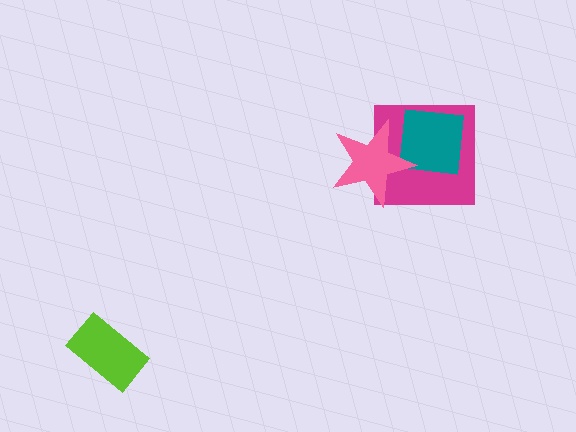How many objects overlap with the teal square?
2 objects overlap with the teal square.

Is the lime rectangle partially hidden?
No, no other shape covers it.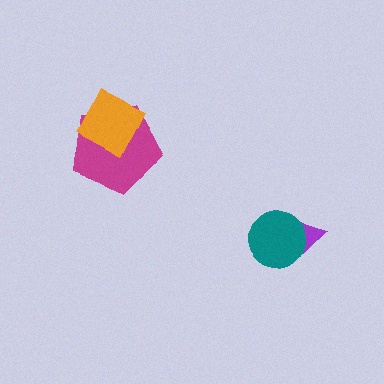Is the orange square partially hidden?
No, no other shape covers it.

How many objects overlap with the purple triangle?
1 object overlaps with the purple triangle.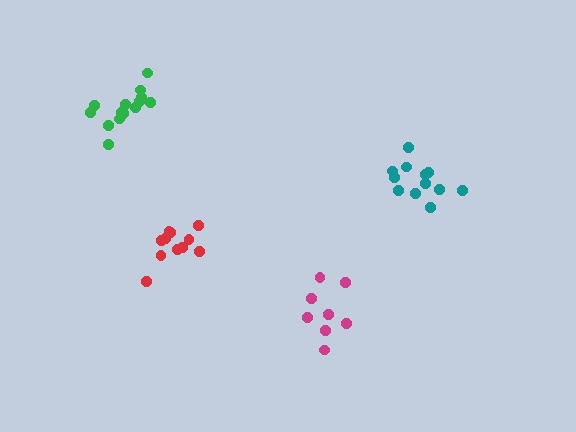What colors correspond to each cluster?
The clusters are colored: green, red, magenta, teal.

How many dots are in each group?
Group 1: 14 dots, Group 2: 11 dots, Group 3: 8 dots, Group 4: 12 dots (45 total).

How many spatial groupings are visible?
There are 4 spatial groupings.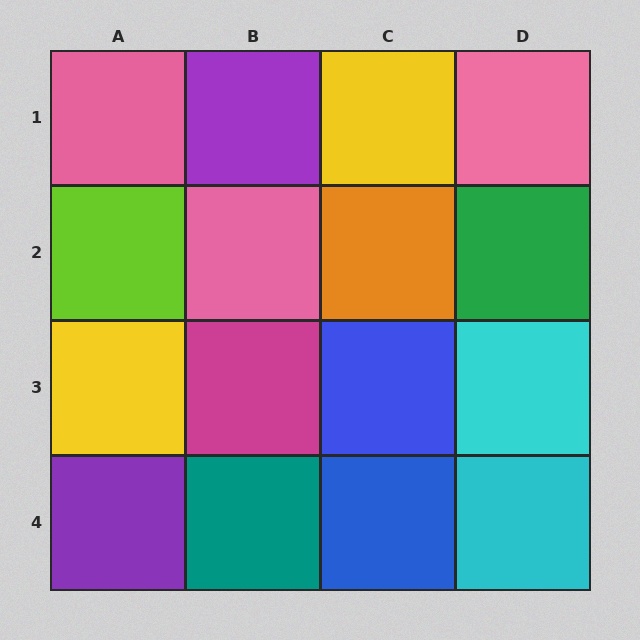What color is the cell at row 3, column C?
Blue.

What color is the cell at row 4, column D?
Cyan.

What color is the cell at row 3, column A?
Yellow.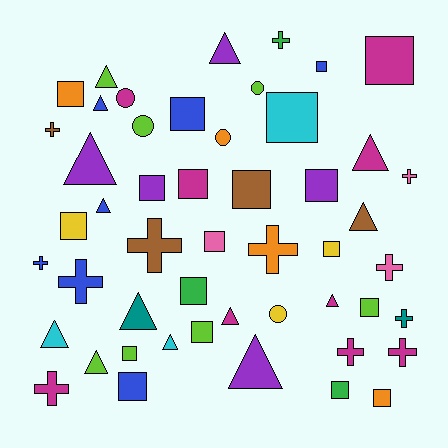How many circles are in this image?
There are 5 circles.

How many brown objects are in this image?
There are 4 brown objects.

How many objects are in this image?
There are 50 objects.